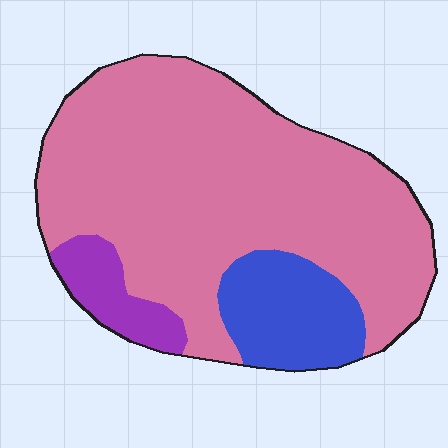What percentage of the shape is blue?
Blue takes up less than a quarter of the shape.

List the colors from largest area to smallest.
From largest to smallest: pink, blue, purple.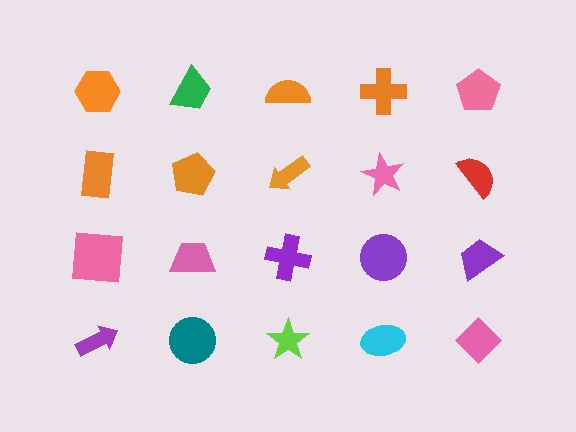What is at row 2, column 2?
An orange pentagon.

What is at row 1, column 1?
An orange hexagon.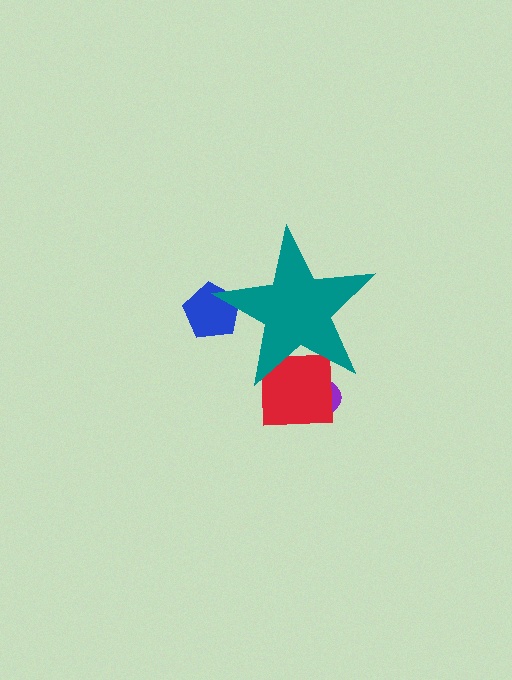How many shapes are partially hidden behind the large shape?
3 shapes are partially hidden.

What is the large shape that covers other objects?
A teal star.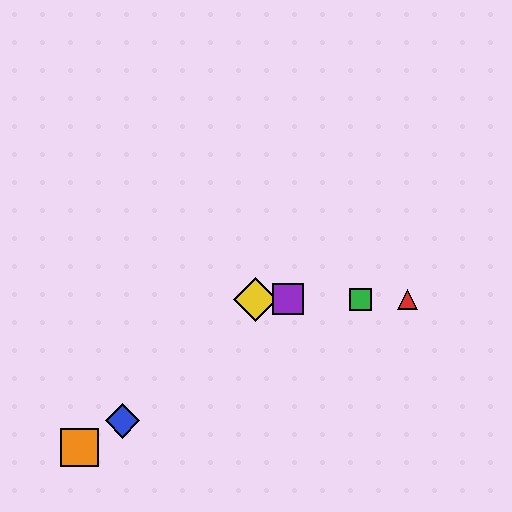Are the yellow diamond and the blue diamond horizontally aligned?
No, the yellow diamond is at y≈299 and the blue diamond is at y≈421.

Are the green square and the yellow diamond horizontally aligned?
Yes, both are at y≈299.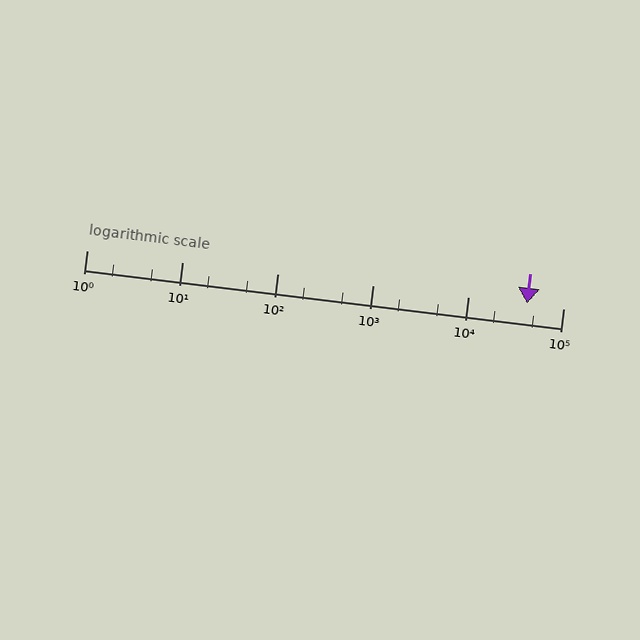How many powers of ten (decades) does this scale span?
The scale spans 5 decades, from 1 to 100000.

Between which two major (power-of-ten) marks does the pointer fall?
The pointer is between 10000 and 100000.